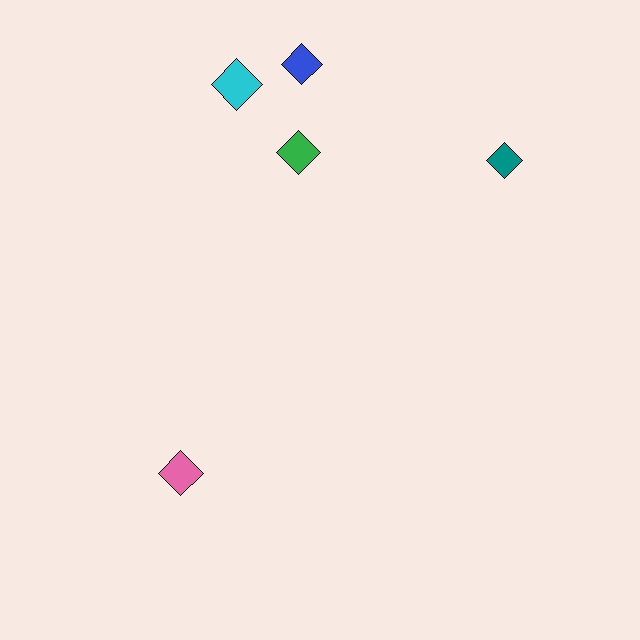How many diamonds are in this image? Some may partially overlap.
There are 5 diamonds.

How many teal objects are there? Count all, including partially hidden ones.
There is 1 teal object.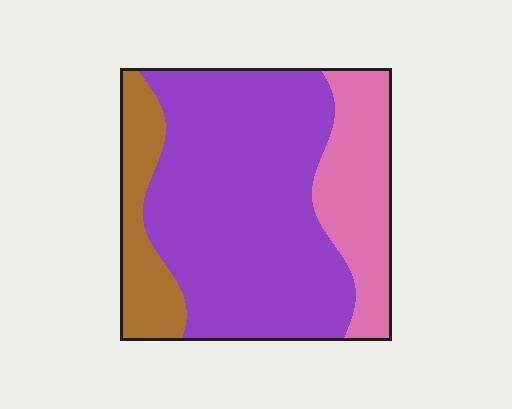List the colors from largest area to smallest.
From largest to smallest: purple, pink, brown.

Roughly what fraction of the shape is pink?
Pink takes up about one fifth (1/5) of the shape.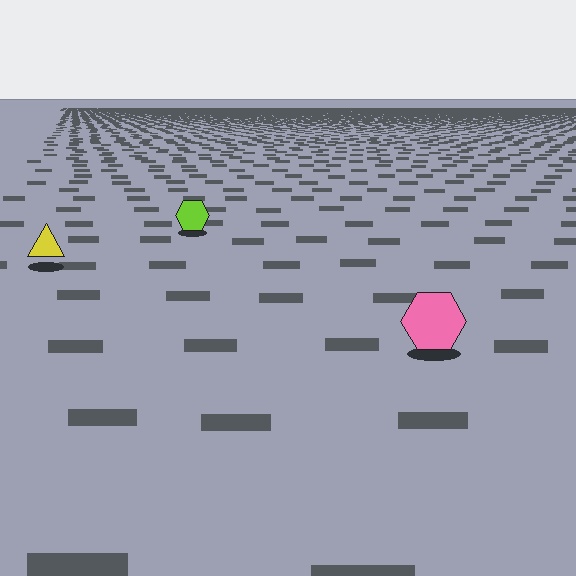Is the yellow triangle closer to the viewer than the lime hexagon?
Yes. The yellow triangle is closer — you can tell from the texture gradient: the ground texture is coarser near it.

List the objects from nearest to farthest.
From nearest to farthest: the pink hexagon, the yellow triangle, the lime hexagon.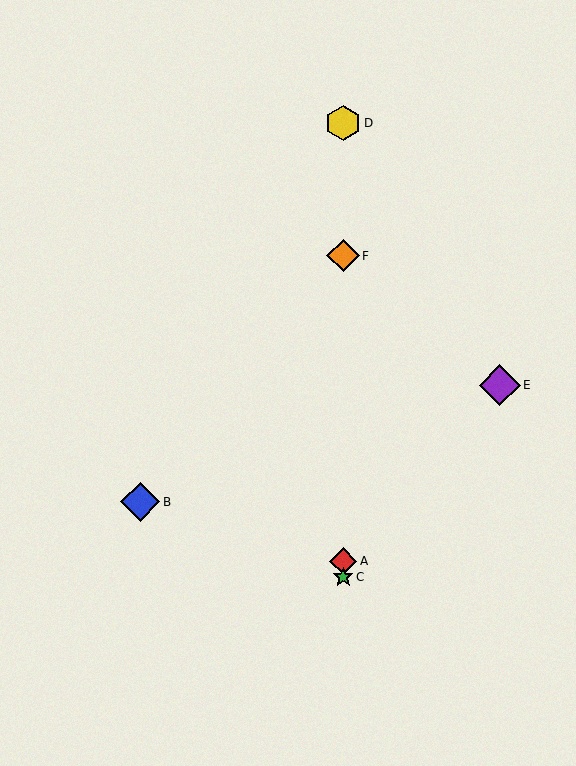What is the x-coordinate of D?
Object D is at x≈343.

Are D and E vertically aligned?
No, D is at x≈343 and E is at x≈500.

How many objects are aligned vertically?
4 objects (A, C, D, F) are aligned vertically.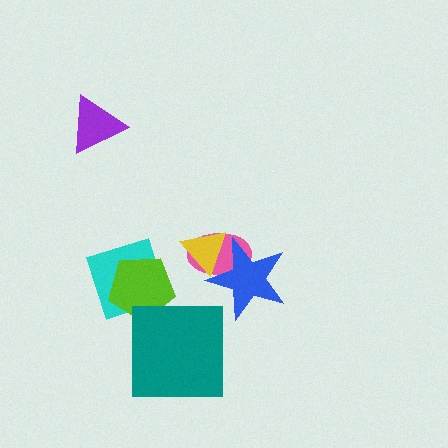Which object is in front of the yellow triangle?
The blue star is in front of the yellow triangle.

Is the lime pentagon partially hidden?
No, no other shape covers it.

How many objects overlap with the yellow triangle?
2 objects overlap with the yellow triangle.